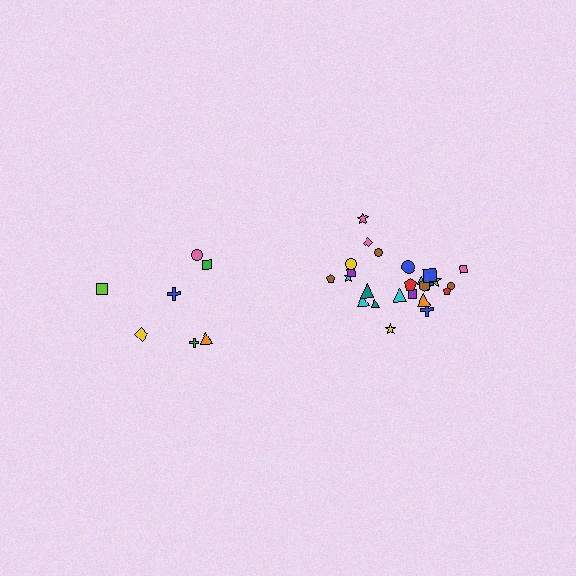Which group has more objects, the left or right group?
The right group.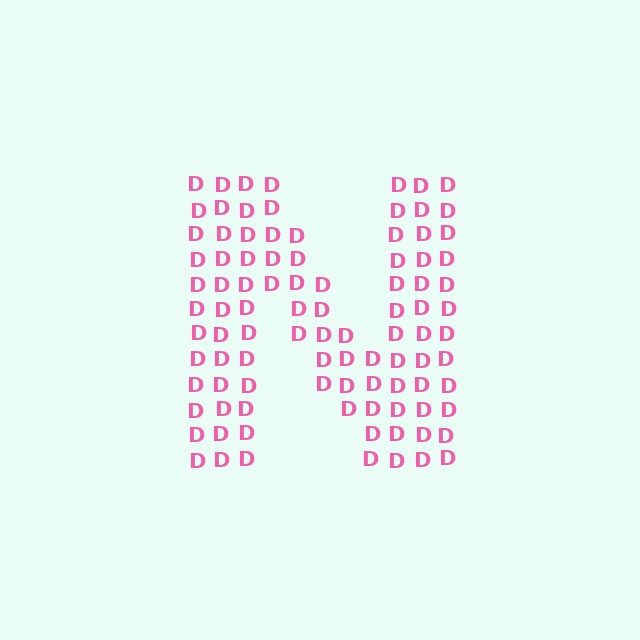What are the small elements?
The small elements are letter D's.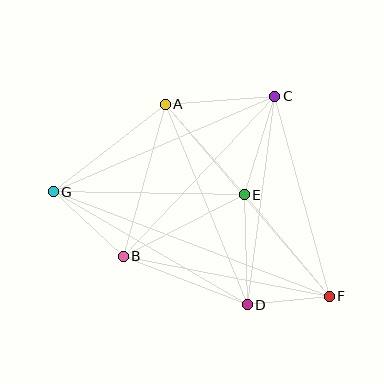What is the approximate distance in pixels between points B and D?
The distance between B and D is approximately 133 pixels.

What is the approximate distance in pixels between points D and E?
The distance between D and E is approximately 110 pixels.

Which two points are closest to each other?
Points D and F are closest to each other.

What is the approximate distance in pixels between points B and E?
The distance between B and E is approximately 136 pixels.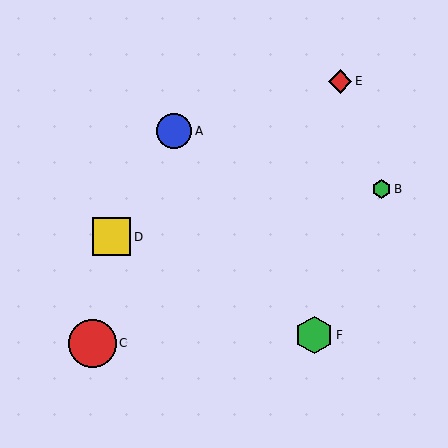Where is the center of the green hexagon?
The center of the green hexagon is at (314, 335).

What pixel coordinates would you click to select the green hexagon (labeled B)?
Click at (382, 189) to select the green hexagon B.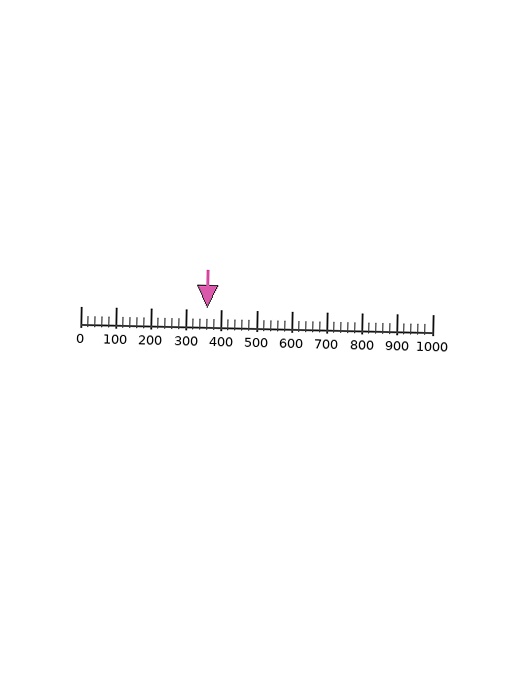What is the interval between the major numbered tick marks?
The major tick marks are spaced 100 units apart.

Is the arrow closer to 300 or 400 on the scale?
The arrow is closer to 400.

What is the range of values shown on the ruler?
The ruler shows values from 0 to 1000.